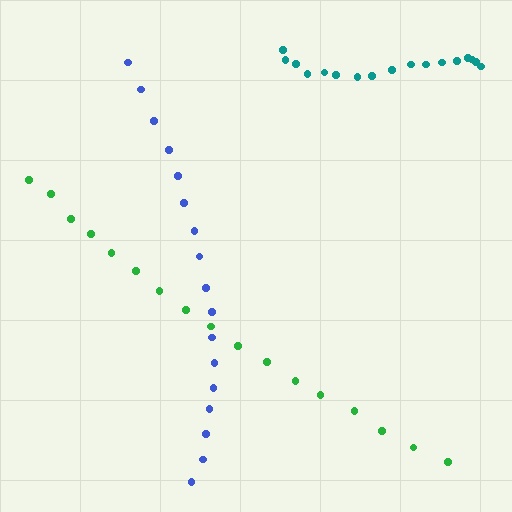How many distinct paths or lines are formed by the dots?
There are 3 distinct paths.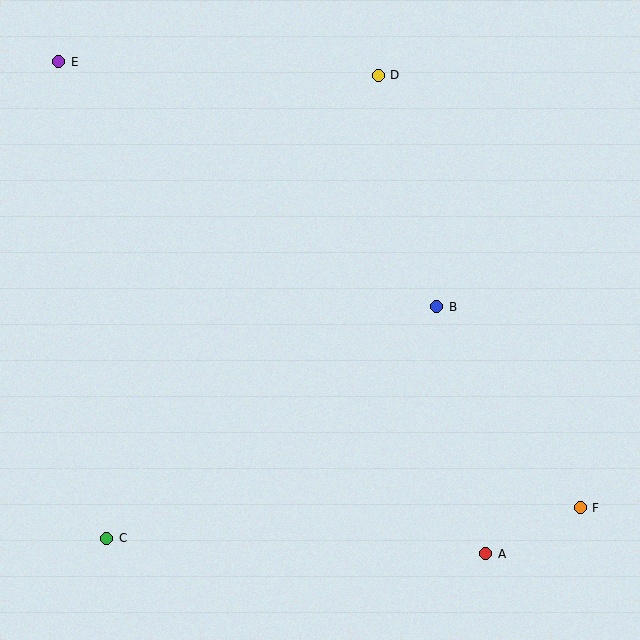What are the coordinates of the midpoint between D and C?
The midpoint between D and C is at (243, 307).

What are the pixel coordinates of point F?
Point F is at (580, 508).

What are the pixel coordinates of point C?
Point C is at (107, 538).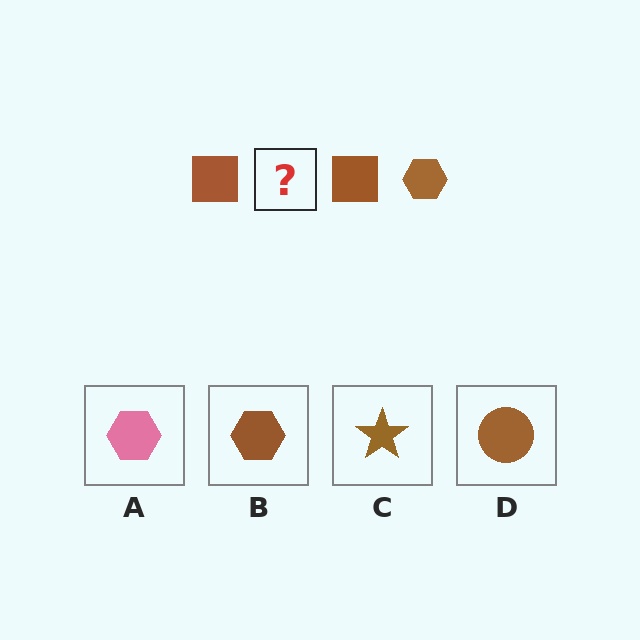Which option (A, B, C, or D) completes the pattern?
B.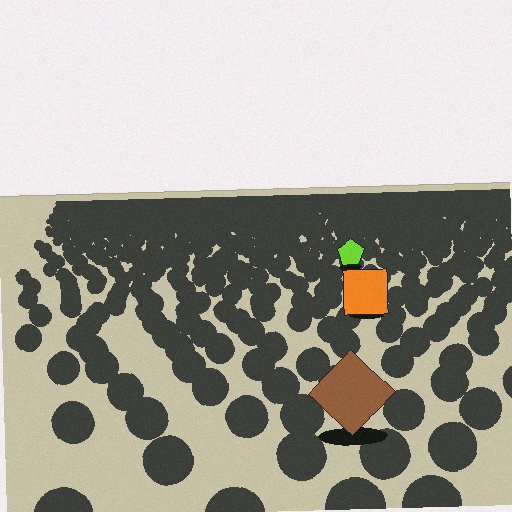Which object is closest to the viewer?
The brown diamond is closest. The texture marks near it are larger and more spread out.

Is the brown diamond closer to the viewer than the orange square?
Yes. The brown diamond is closer — you can tell from the texture gradient: the ground texture is coarser near it.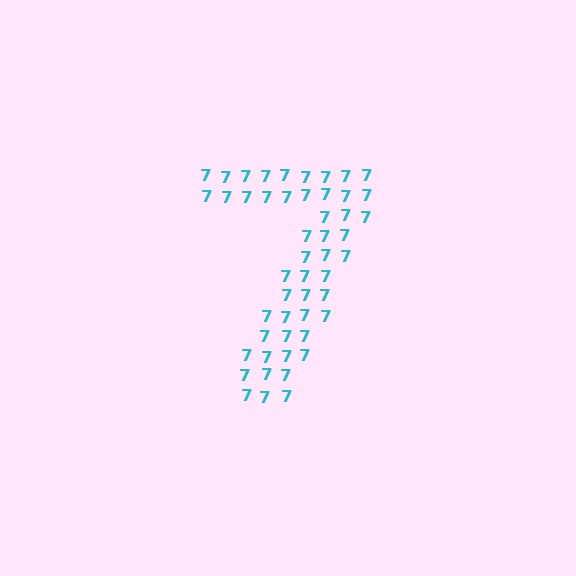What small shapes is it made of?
It is made of small digit 7's.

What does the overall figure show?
The overall figure shows the digit 7.